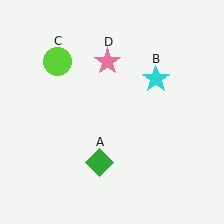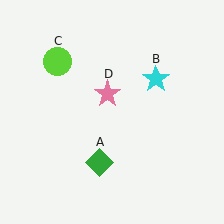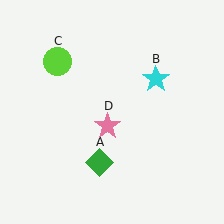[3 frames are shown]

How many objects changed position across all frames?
1 object changed position: pink star (object D).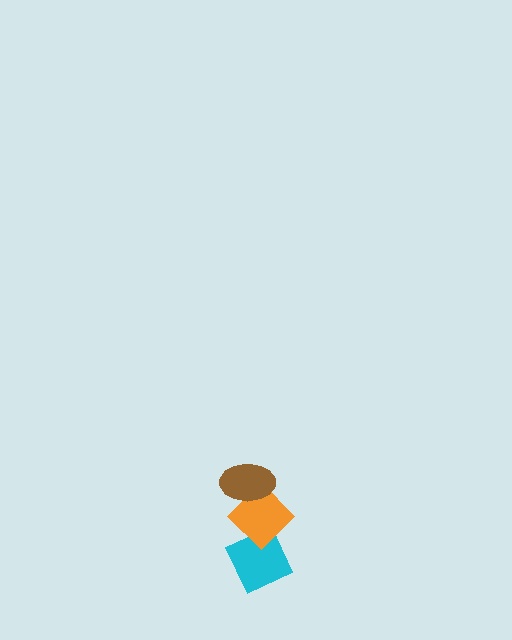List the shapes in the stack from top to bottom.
From top to bottom: the brown ellipse, the orange diamond, the cyan diamond.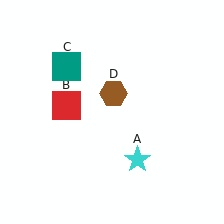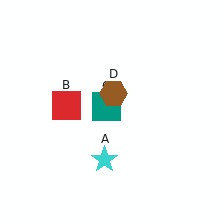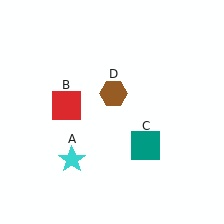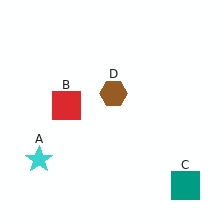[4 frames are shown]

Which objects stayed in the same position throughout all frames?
Red square (object B) and brown hexagon (object D) remained stationary.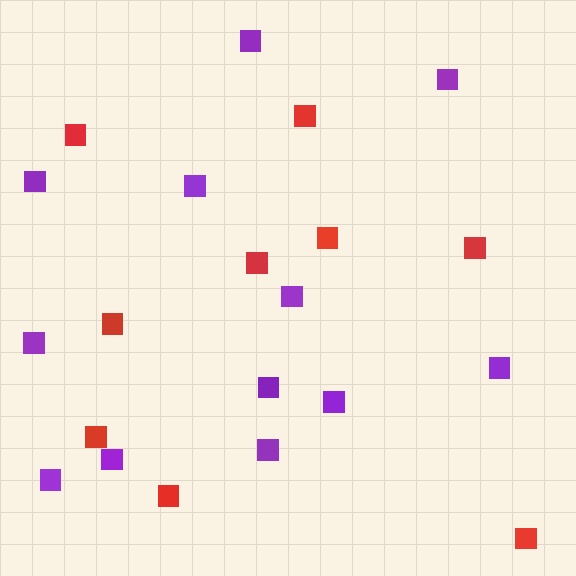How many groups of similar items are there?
There are 2 groups: one group of red squares (9) and one group of purple squares (12).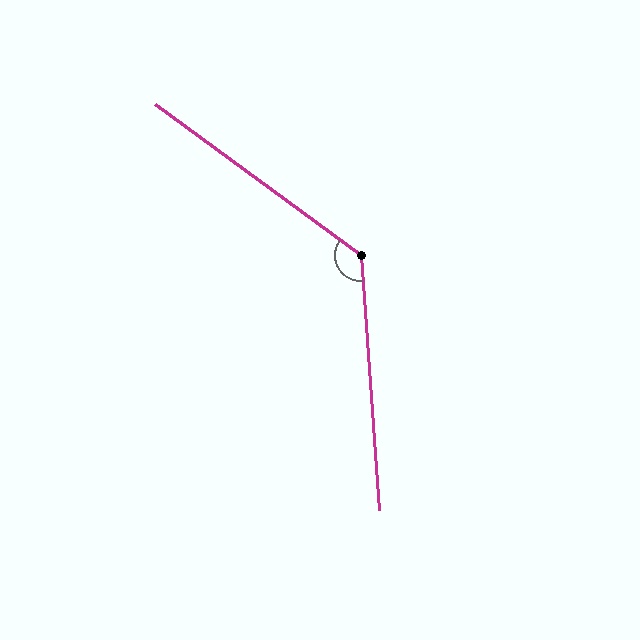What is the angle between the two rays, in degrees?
Approximately 130 degrees.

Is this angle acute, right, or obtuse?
It is obtuse.